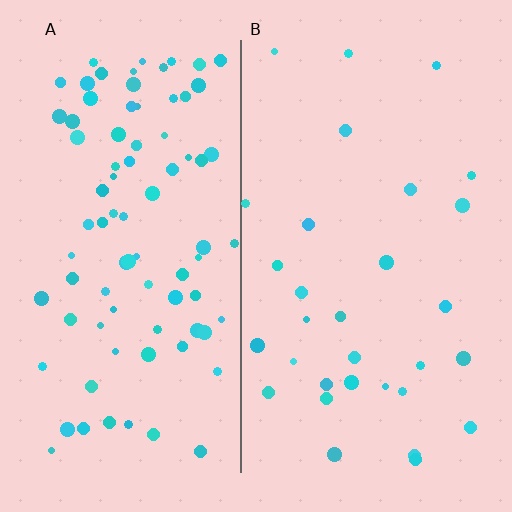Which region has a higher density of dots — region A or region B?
A (the left).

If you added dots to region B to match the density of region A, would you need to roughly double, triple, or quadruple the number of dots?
Approximately triple.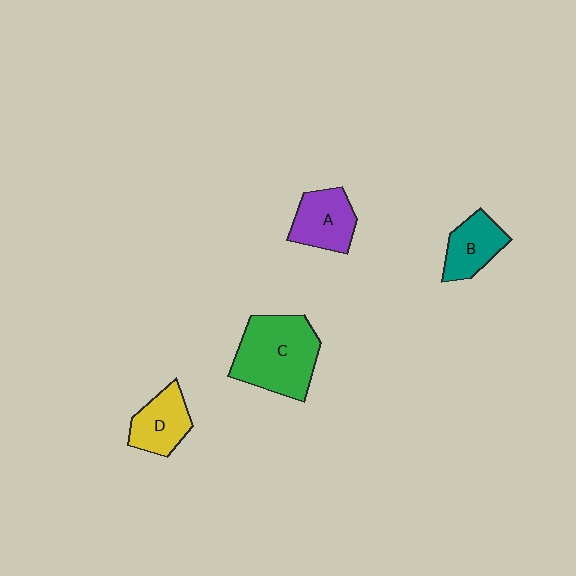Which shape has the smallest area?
Shape B (teal).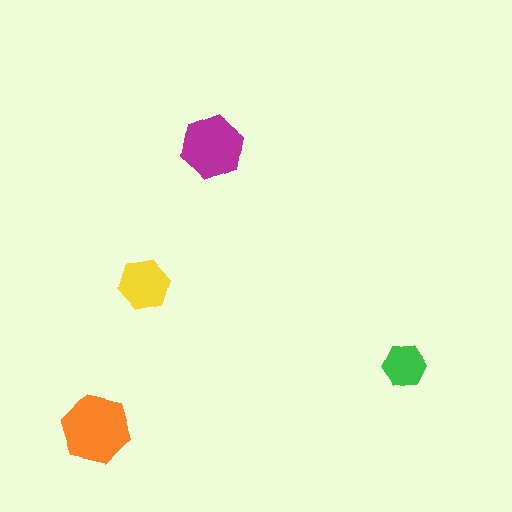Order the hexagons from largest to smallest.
the orange one, the magenta one, the yellow one, the green one.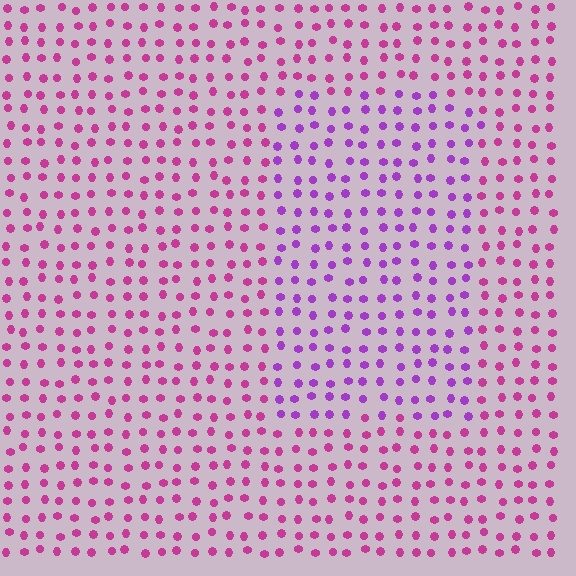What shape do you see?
I see a rectangle.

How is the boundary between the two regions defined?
The boundary is defined purely by a slight shift in hue (about 36 degrees). Spacing, size, and orientation are identical on both sides.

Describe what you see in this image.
The image is filled with small magenta elements in a uniform arrangement. A rectangle-shaped region is visible where the elements are tinted to a slightly different hue, forming a subtle color boundary.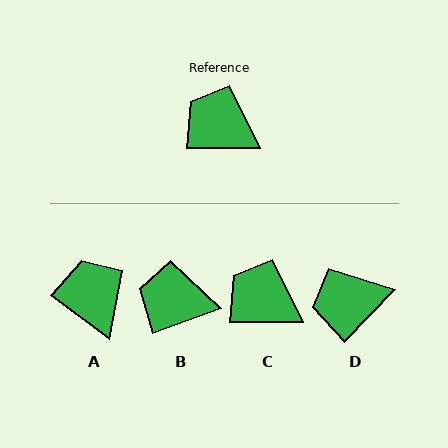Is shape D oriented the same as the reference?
No, it is off by about 46 degrees.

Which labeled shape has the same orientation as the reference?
C.